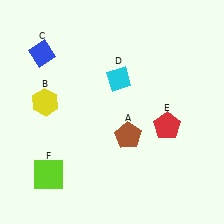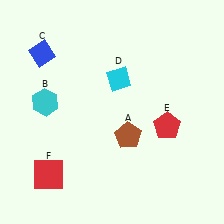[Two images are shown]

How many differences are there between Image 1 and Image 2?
There are 2 differences between the two images.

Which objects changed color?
B changed from yellow to cyan. F changed from lime to red.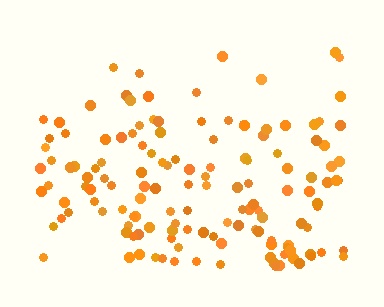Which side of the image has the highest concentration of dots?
The bottom.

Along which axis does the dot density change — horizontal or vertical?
Vertical.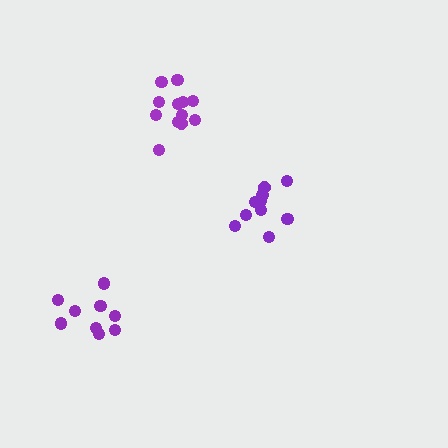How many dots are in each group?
Group 1: 10 dots, Group 2: 12 dots, Group 3: 9 dots (31 total).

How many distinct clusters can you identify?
There are 3 distinct clusters.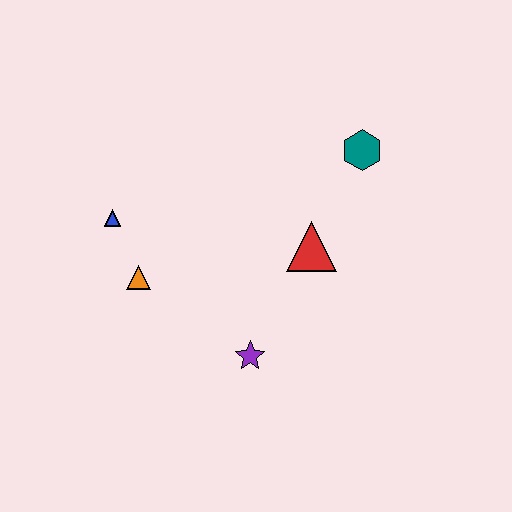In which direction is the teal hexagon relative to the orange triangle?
The teal hexagon is to the right of the orange triangle.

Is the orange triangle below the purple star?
No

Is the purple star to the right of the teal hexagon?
No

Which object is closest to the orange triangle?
The blue triangle is closest to the orange triangle.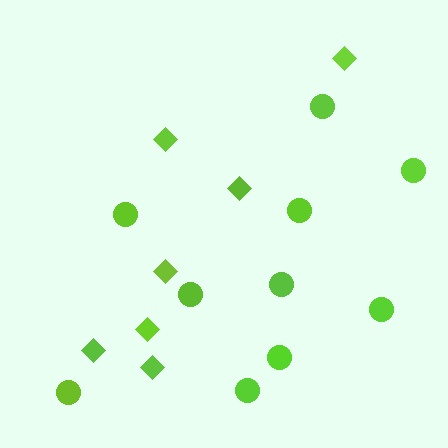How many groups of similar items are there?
There are 2 groups: one group of circles (10) and one group of diamonds (7).